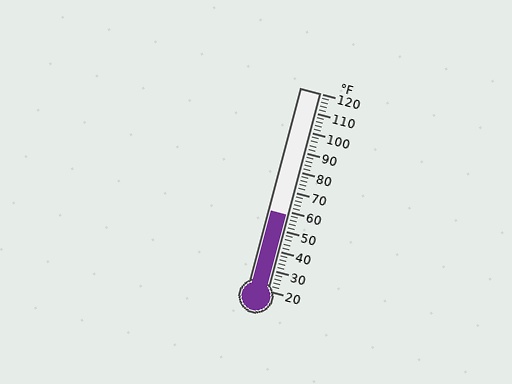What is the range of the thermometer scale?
The thermometer scale ranges from 20°F to 120°F.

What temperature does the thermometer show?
The thermometer shows approximately 58°F.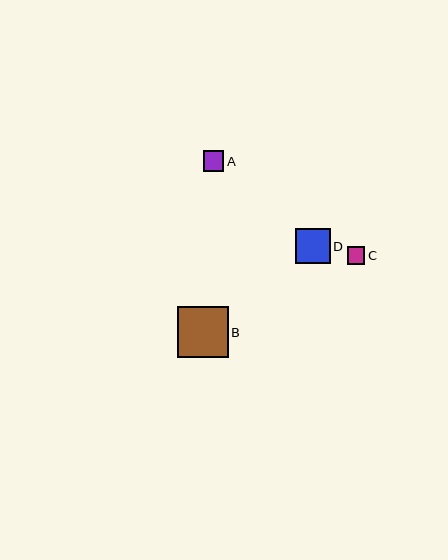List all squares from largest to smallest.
From largest to smallest: B, D, A, C.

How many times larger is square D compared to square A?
Square D is approximately 1.7 times the size of square A.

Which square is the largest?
Square B is the largest with a size of approximately 51 pixels.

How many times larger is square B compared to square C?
Square B is approximately 2.9 times the size of square C.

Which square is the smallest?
Square C is the smallest with a size of approximately 18 pixels.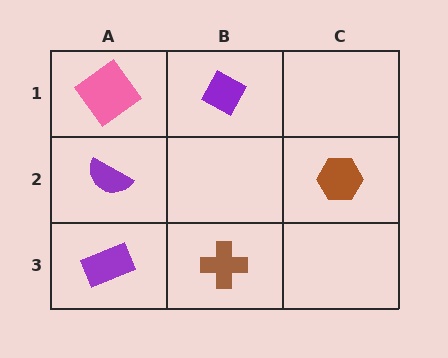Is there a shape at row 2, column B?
No, that cell is empty.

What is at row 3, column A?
A purple rectangle.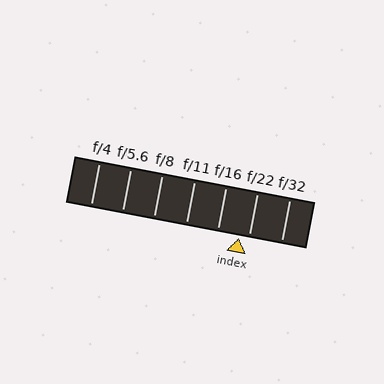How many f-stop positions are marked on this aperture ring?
There are 7 f-stop positions marked.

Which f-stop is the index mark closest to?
The index mark is closest to f/22.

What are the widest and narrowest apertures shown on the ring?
The widest aperture shown is f/4 and the narrowest is f/32.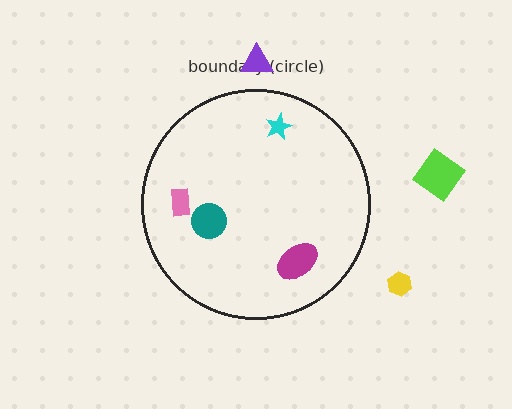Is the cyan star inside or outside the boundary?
Inside.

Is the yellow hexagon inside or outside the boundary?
Outside.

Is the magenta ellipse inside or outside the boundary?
Inside.